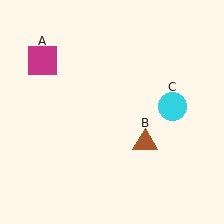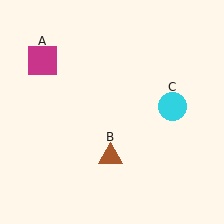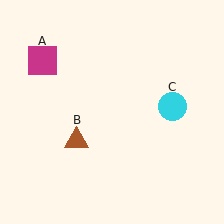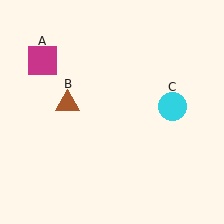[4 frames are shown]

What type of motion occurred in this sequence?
The brown triangle (object B) rotated clockwise around the center of the scene.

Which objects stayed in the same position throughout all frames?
Magenta square (object A) and cyan circle (object C) remained stationary.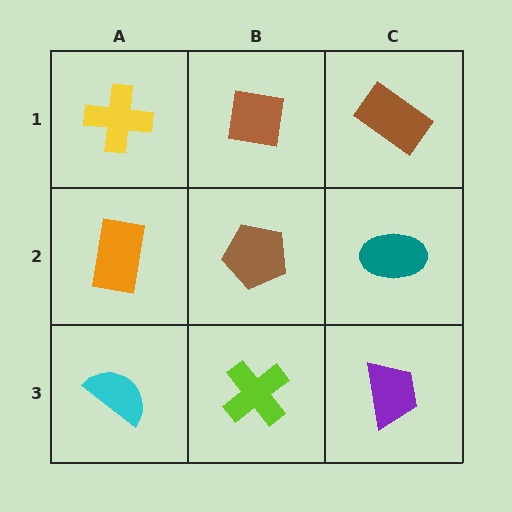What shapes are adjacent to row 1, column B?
A brown pentagon (row 2, column B), a yellow cross (row 1, column A), a brown rectangle (row 1, column C).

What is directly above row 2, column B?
A brown square.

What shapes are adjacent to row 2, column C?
A brown rectangle (row 1, column C), a purple trapezoid (row 3, column C), a brown pentagon (row 2, column B).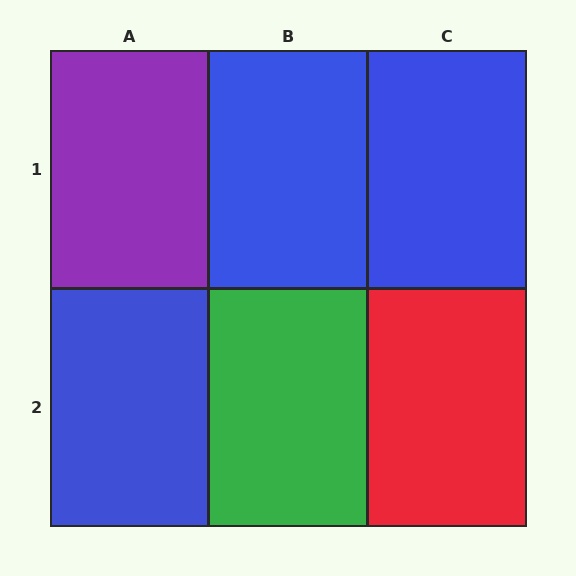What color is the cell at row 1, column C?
Blue.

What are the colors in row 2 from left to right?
Blue, green, red.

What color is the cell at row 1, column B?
Blue.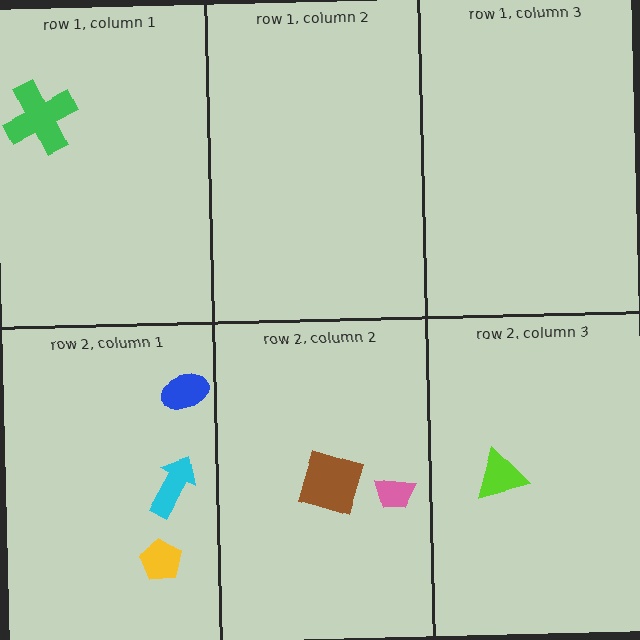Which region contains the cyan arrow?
The row 2, column 1 region.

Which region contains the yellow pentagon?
The row 2, column 1 region.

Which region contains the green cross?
The row 1, column 1 region.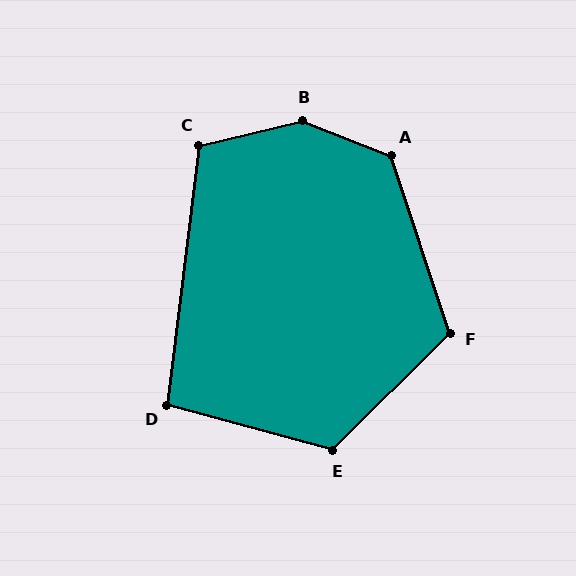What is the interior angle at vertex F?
Approximately 117 degrees (obtuse).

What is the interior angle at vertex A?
Approximately 130 degrees (obtuse).